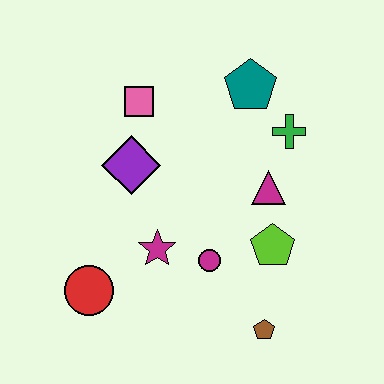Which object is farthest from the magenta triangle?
The red circle is farthest from the magenta triangle.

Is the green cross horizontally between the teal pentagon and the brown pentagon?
No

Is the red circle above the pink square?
No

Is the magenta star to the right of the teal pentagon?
No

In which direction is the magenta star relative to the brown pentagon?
The magenta star is to the left of the brown pentagon.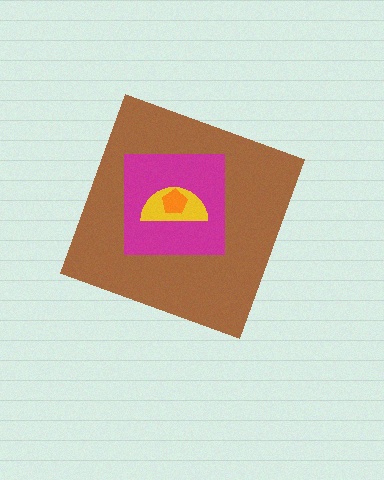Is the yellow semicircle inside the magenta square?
Yes.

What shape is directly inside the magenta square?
The yellow semicircle.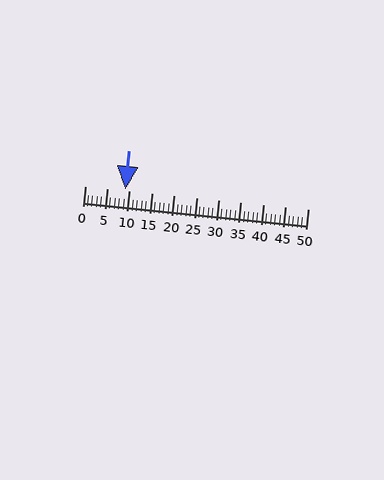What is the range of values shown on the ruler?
The ruler shows values from 0 to 50.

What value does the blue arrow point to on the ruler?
The blue arrow points to approximately 9.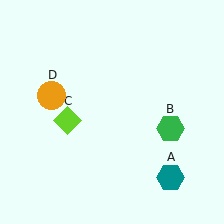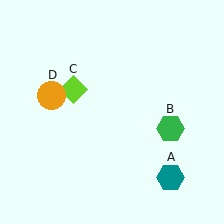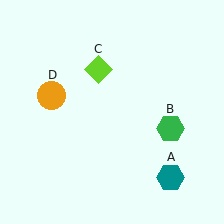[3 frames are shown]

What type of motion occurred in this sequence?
The lime diamond (object C) rotated clockwise around the center of the scene.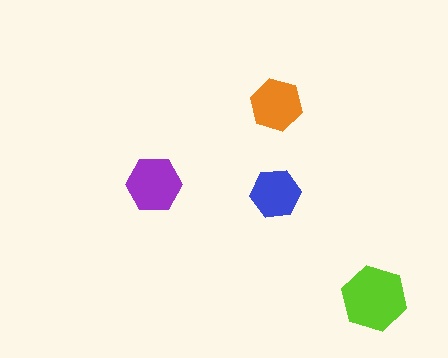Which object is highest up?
The orange hexagon is topmost.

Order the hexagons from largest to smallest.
the lime one, the purple one, the orange one, the blue one.